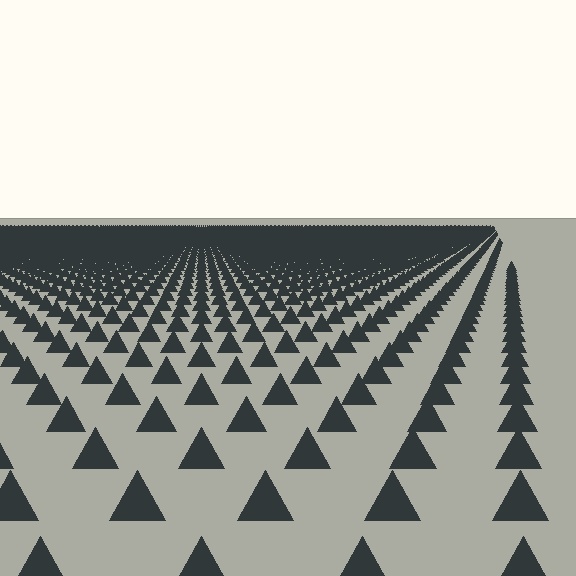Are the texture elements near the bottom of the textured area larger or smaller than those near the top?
Larger. Near the bottom, elements are closer to the viewer and appear at a bigger on-screen size.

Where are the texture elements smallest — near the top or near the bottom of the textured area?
Near the top.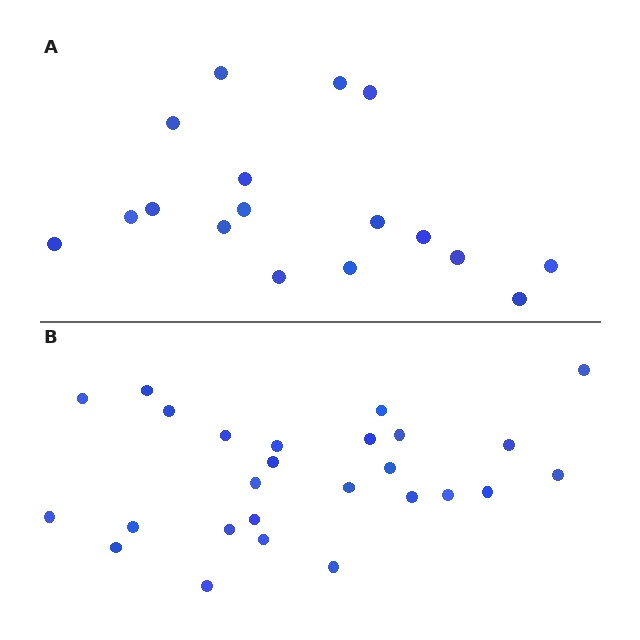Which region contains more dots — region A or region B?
Region B (the bottom region) has more dots.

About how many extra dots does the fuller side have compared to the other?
Region B has roughly 8 or so more dots than region A.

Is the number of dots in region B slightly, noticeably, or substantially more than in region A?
Region B has substantially more. The ratio is roughly 1.5 to 1.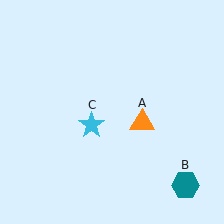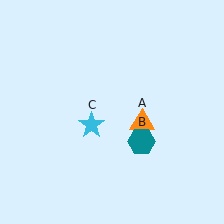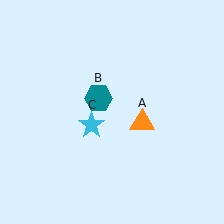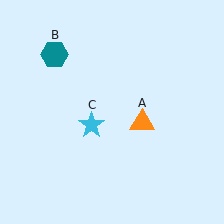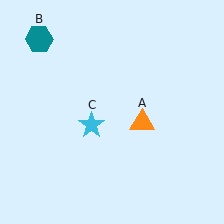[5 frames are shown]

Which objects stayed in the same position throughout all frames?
Orange triangle (object A) and cyan star (object C) remained stationary.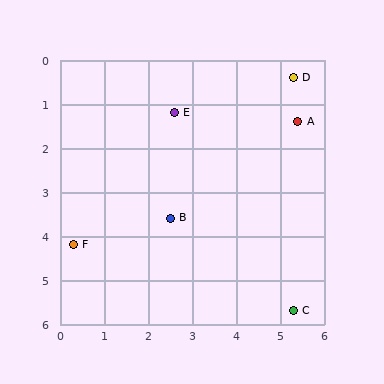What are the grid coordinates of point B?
Point B is at approximately (2.5, 3.6).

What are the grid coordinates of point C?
Point C is at approximately (5.3, 5.7).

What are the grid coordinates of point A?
Point A is at approximately (5.4, 1.4).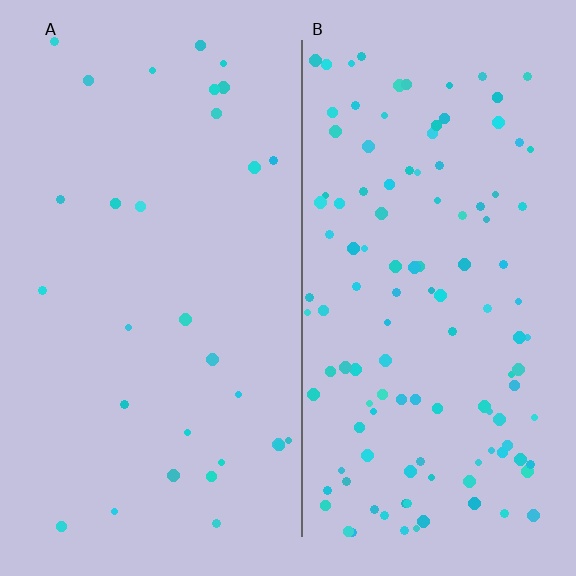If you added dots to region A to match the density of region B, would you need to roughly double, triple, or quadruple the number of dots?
Approximately quadruple.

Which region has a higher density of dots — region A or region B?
B (the right).